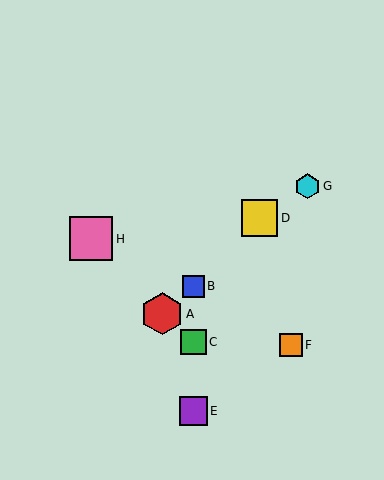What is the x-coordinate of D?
Object D is at x≈259.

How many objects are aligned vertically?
3 objects (B, C, E) are aligned vertically.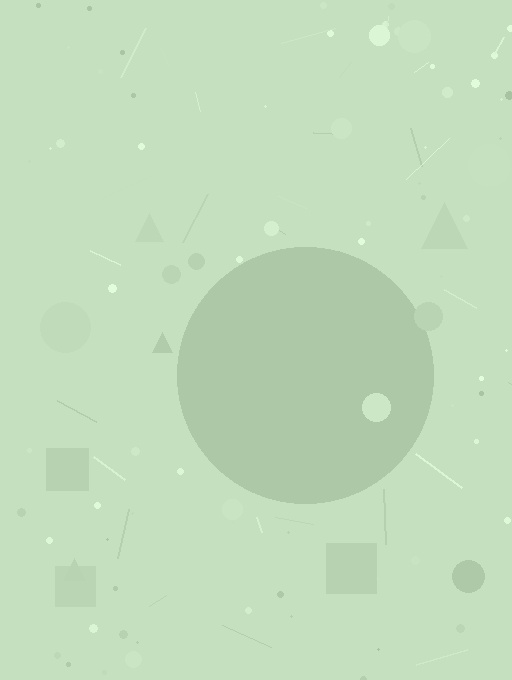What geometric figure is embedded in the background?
A circle is embedded in the background.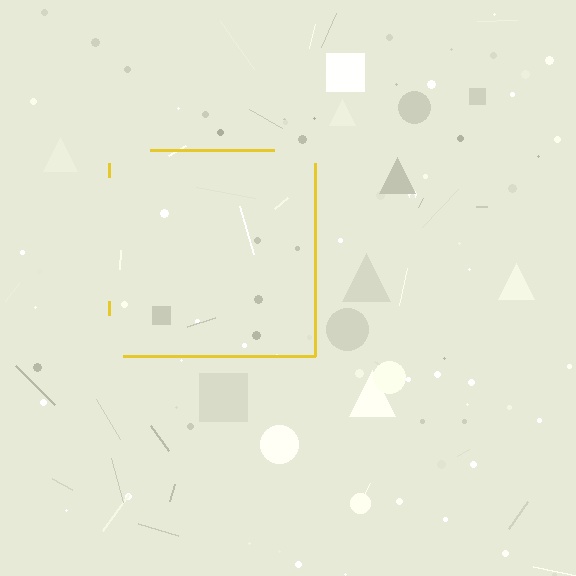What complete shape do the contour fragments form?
The contour fragments form a square.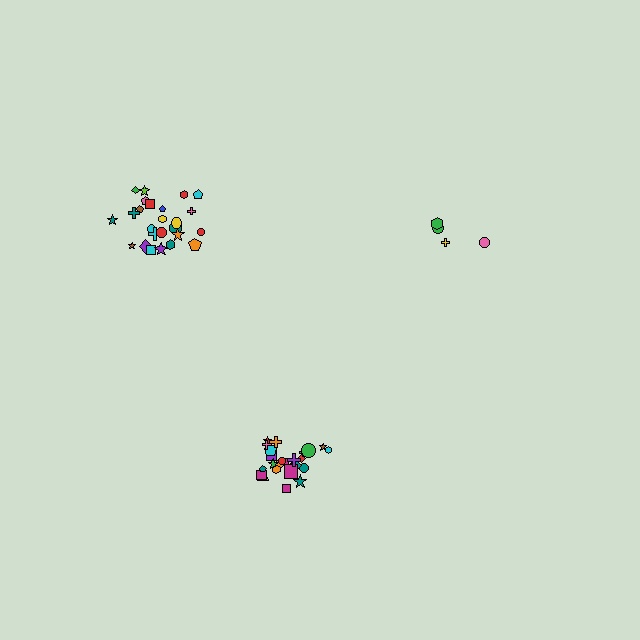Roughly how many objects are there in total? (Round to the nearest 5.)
Roughly 55 objects in total.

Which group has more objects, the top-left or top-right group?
The top-left group.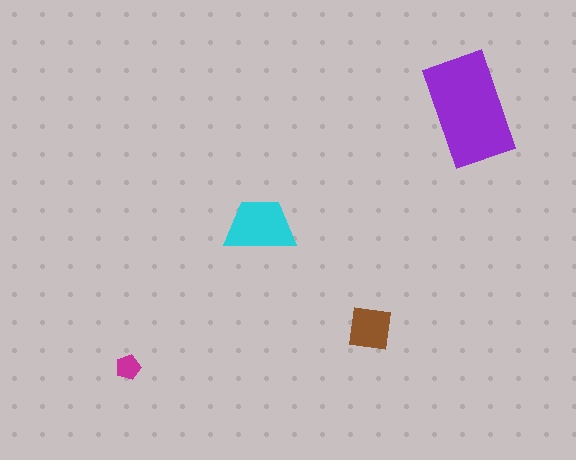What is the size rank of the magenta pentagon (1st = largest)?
4th.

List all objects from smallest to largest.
The magenta pentagon, the brown square, the cyan trapezoid, the purple rectangle.